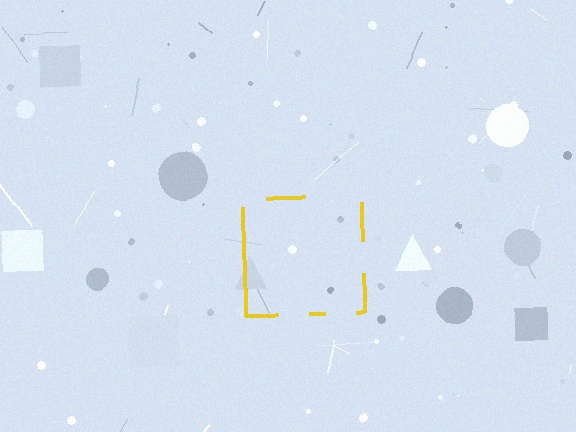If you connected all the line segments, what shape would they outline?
They would outline a square.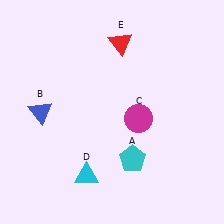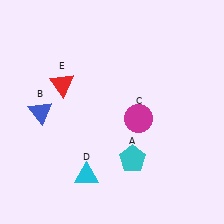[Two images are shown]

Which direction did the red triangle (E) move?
The red triangle (E) moved left.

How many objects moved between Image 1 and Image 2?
1 object moved between the two images.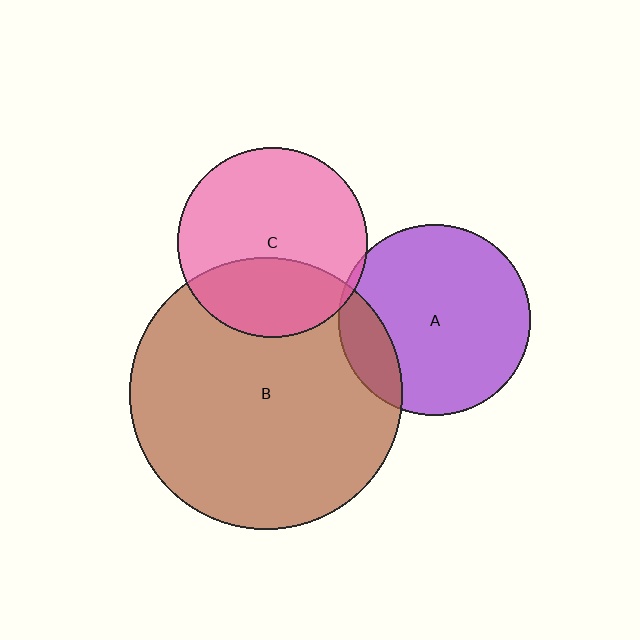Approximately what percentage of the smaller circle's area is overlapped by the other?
Approximately 15%.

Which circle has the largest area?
Circle B (brown).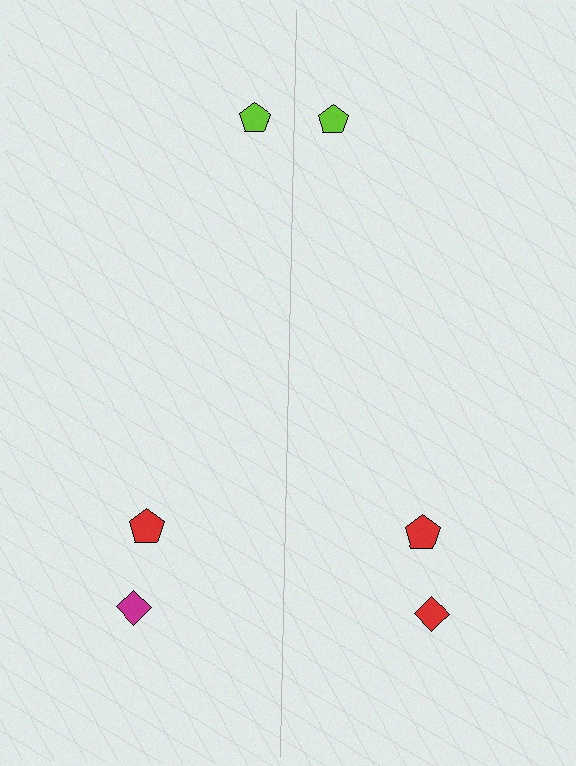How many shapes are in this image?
There are 6 shapes in this image.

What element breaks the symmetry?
The red diamond on the right side breaks the symmetry — its mirror counterpart is magenta.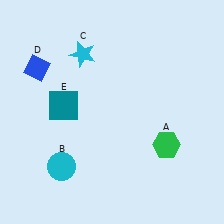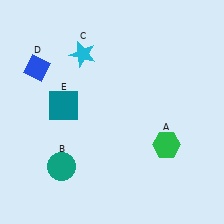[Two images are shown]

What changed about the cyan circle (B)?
In Image 1, B is cyan. In Image 2, it changed to teal.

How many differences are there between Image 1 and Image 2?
There is 1 difference between the two images.